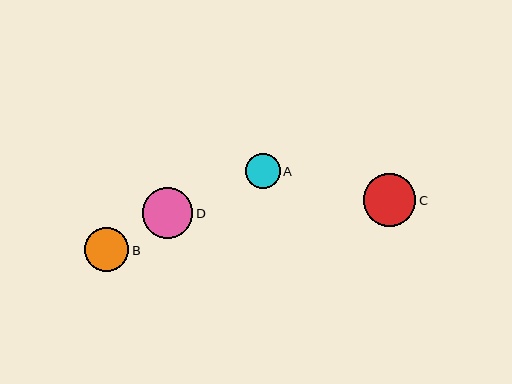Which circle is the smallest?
Circle A is the smallest with a size of approximately 35 pixels.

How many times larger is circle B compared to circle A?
Circle B is approximately 1.3 times the size of circle A.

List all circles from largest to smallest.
From largest to smallest: C, D, B, A.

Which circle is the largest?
Circle C is the largest with a size of approximately 53 pixels.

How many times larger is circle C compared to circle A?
Circle C is approximately 1.5 times the size of circle A.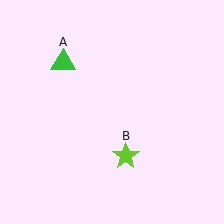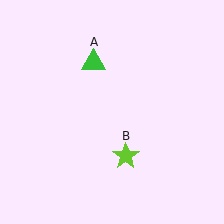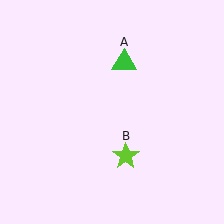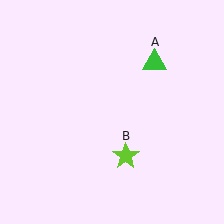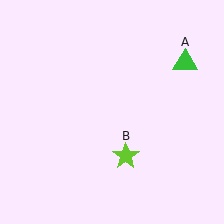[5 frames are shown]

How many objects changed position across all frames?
1 object changed position: green triangle (object A).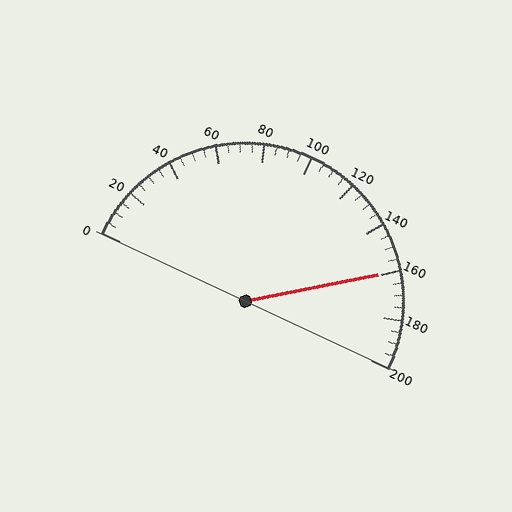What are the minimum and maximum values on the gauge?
The gauge ranges from 0 to 200.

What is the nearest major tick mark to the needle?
The nearest major tick mark is 160.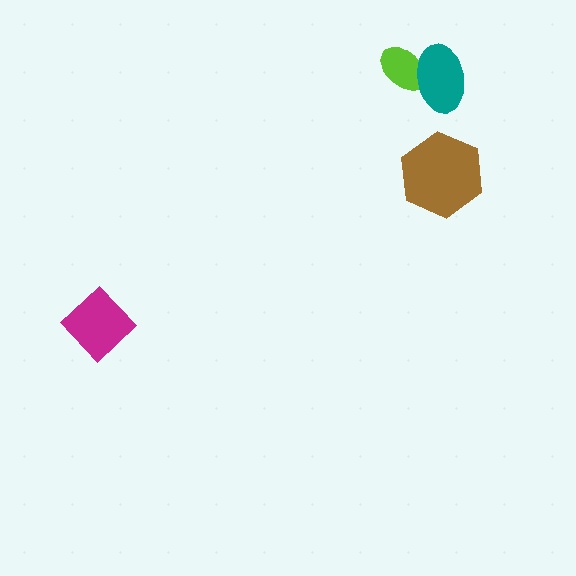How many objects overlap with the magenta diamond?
0 objects overlap with the magenta diamond.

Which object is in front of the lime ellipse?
The teal ellipse is in front of the lime ellipse.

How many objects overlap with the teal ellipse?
1 object overlaps with the teal ellipse.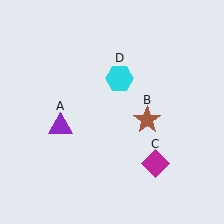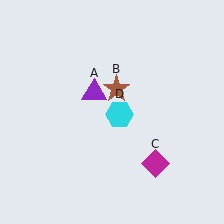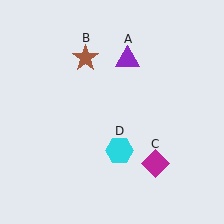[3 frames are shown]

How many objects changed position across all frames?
3 objects changed position: purple triangle (object A), brown star (object B), cyan hexagon (object D).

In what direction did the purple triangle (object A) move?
The purple triangle (object A) moved up and to the right.